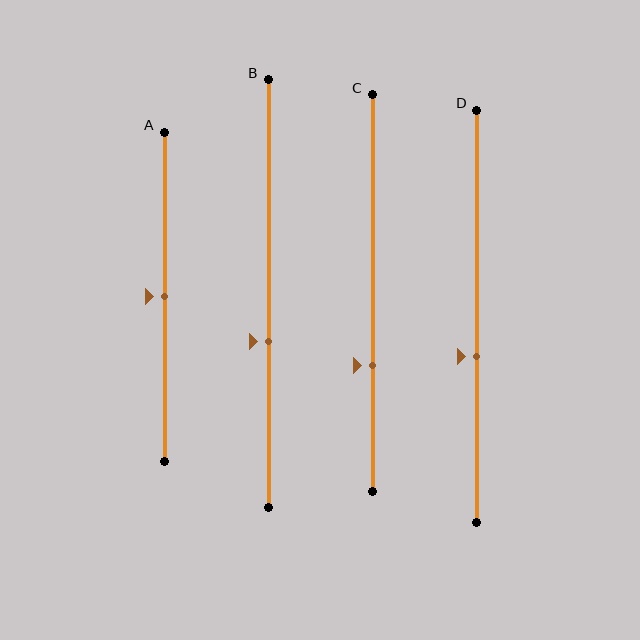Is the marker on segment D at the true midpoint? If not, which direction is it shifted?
No, the marker on segment D is shifted downward by about 10% of the segment length.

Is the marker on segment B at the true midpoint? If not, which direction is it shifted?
No, the marker on segment B is shifted downward by about 11% of the segment length.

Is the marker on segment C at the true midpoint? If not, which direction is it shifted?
No, the marker on segment C is shifted downward by about 18% of the segment length.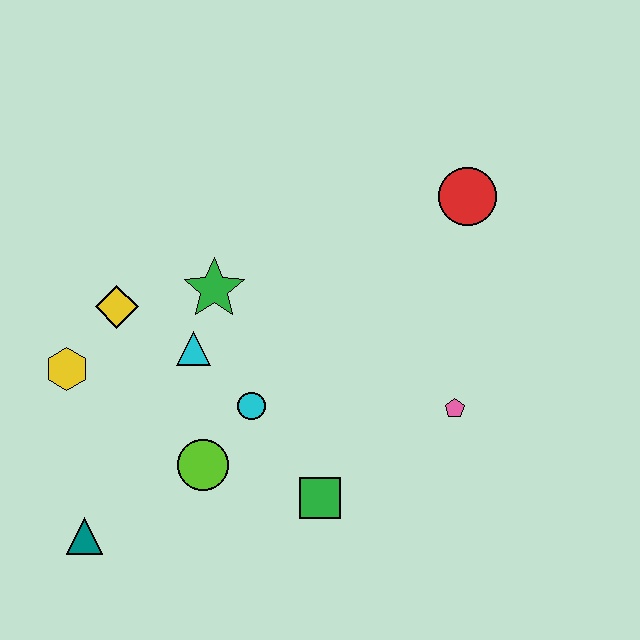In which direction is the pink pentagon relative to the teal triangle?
The pink pentagon is to the right of the teal triangle.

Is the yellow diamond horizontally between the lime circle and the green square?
No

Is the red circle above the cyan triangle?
Yes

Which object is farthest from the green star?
The teal triangle is farthest from the green star.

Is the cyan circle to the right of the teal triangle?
Yes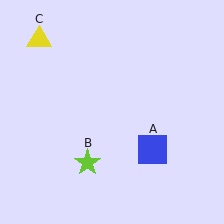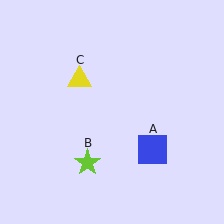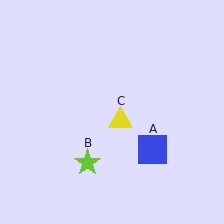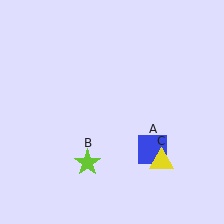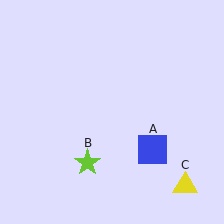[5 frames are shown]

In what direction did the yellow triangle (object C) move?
The yellow triangle (object C) moved down and to the right.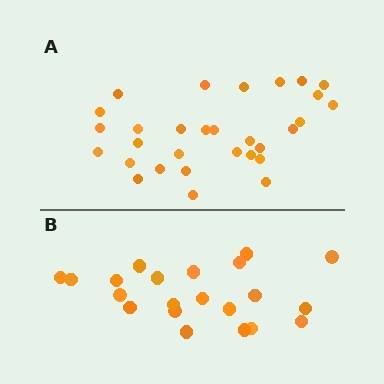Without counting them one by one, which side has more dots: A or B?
Region A (the top region) has more dots.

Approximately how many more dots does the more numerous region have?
Region A has roughly 8 or so more dots than region B.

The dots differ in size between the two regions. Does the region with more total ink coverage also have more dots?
No. Region B has more total ink coverage because its dots are larger, but region A actually contains more individual dots. Total area can be misleading — the number of items is what matters here.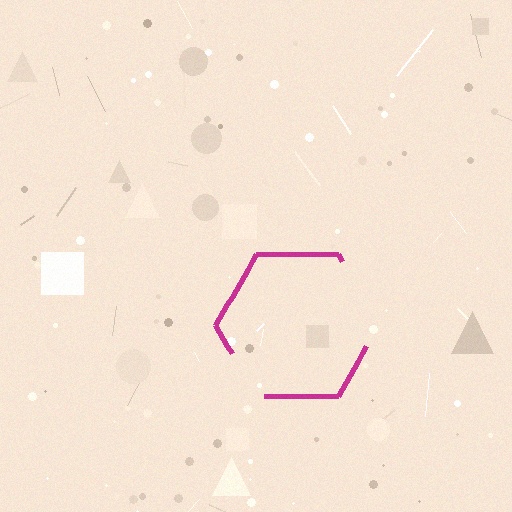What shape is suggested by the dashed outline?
The dashed outline suggests a hexagon.